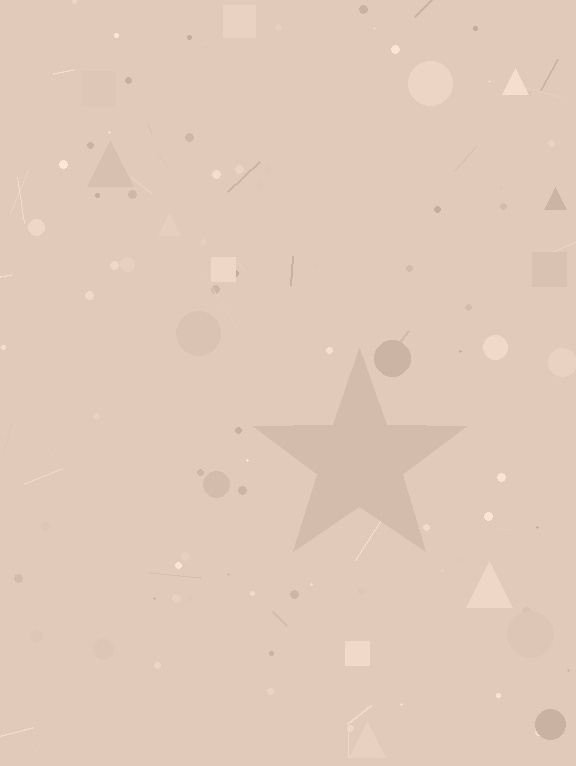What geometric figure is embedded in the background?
A star is embedded in the background.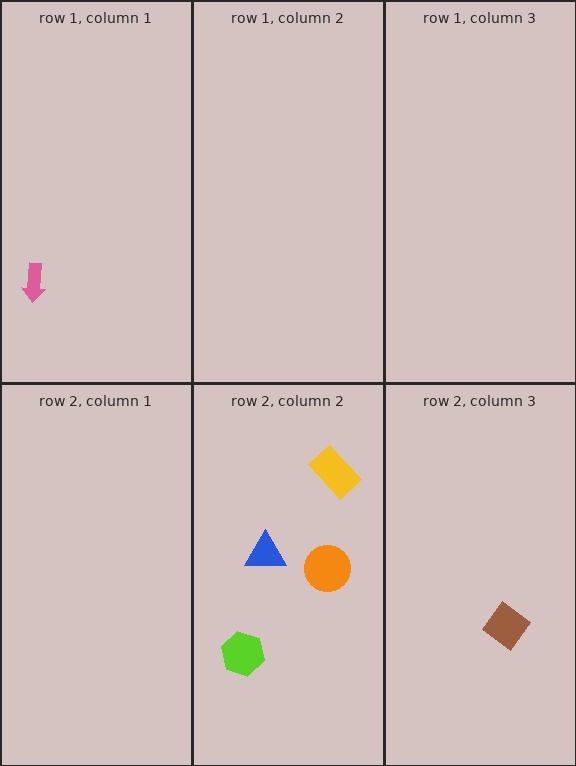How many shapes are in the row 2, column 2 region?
4.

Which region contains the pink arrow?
The row 1, column 1 region.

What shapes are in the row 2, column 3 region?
The brown diamond.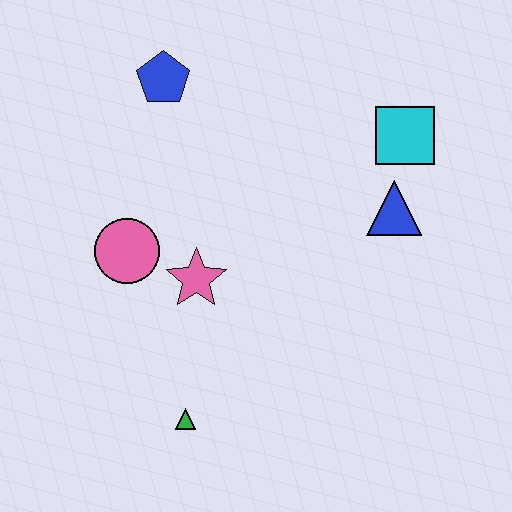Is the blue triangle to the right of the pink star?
Yes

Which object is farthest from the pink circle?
The cyan square is farthest from the pink circle.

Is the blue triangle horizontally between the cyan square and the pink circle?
Yes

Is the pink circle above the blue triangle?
No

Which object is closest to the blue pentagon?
The pink circle is closest to the blue pentagon.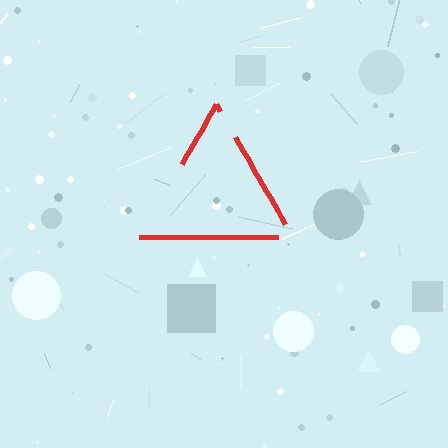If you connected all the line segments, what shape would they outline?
They would outline a triangle.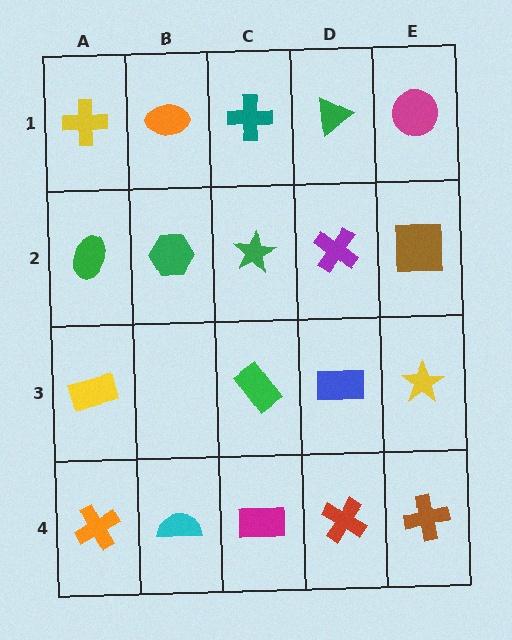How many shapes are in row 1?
5 shapes.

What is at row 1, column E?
A magenta circle.